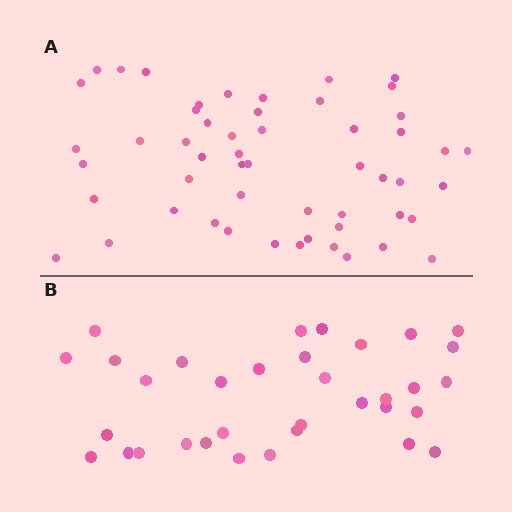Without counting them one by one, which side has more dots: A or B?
Region A (the top region) has more dots.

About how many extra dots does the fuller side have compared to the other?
Region A has approximately 20 more dots than region B.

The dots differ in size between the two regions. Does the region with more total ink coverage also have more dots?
No. Region B has more total ink coverage because its dots are larger, but region A actually contains more individual dots. Total area can be misleading — the number of items is what matters here.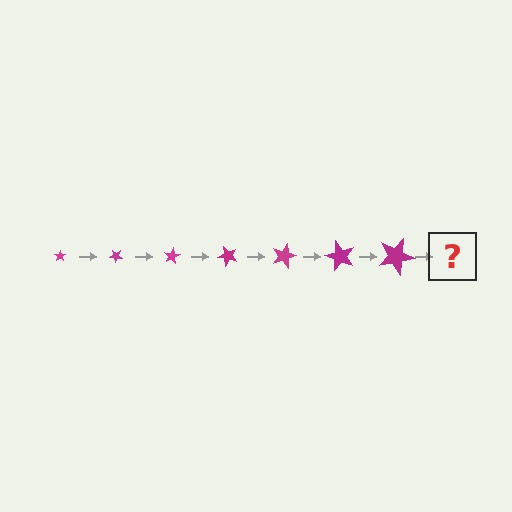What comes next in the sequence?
The next element should be a star, larger than the previous one and rotated 280 degrees from the start.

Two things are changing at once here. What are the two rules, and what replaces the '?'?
The two rules are that the star grows larger each step and it rotates 40 degrees each step. The '?' should be a star, larger than the previous one and rotated 280 degrees from the start.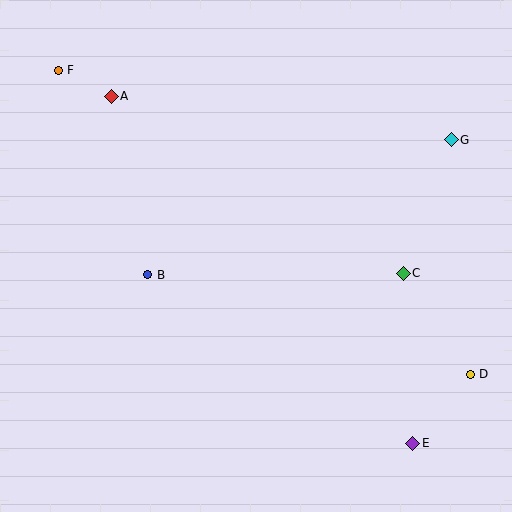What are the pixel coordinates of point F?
Point F is at (58, 70).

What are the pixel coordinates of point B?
Point B is at (148, 275).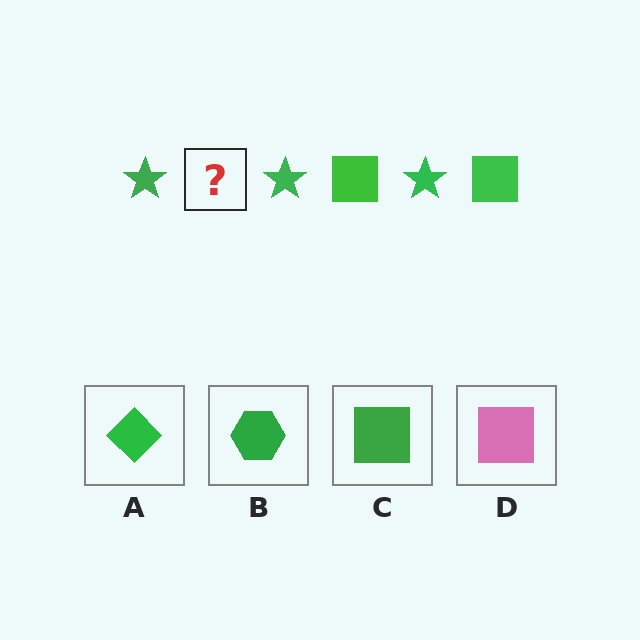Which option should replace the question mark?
Option C.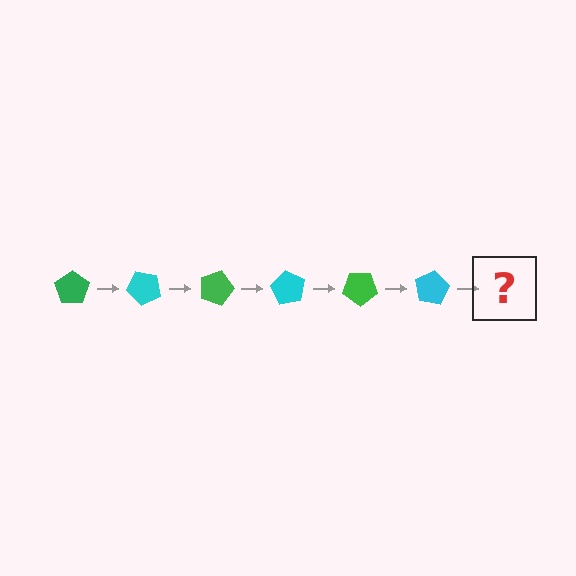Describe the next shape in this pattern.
It should be a green pentagon, rotated 270 degrees from the start.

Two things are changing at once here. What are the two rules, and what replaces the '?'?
The two rules are that it rotates 45 degrees each step and the color cycles through green and cyan. The '?' should be a green pentagon, rotated 270 degrees from the start.